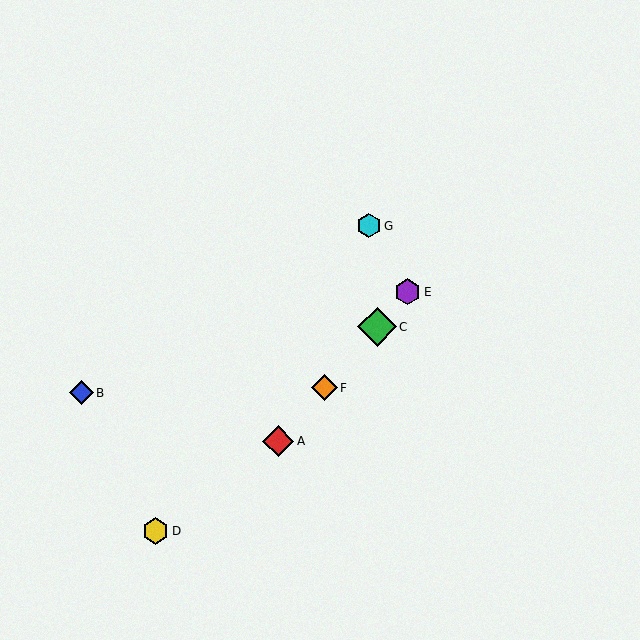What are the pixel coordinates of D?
Object D is at (156, 531).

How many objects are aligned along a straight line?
4 objects (A, C, E, F) are aligned along a straight line.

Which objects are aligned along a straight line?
Objects A, C, E, F are aligned along a straight line.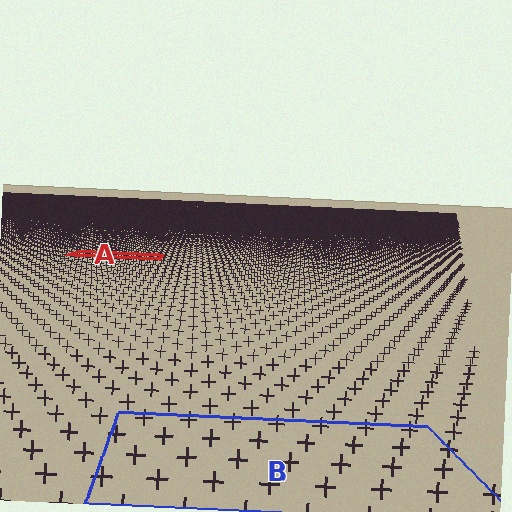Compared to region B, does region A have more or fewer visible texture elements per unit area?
Region A has more texture elements per unit area — they are packed more densely because it is farther away.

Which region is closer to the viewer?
Region B is closer. The texture elements there are larger and more spread out.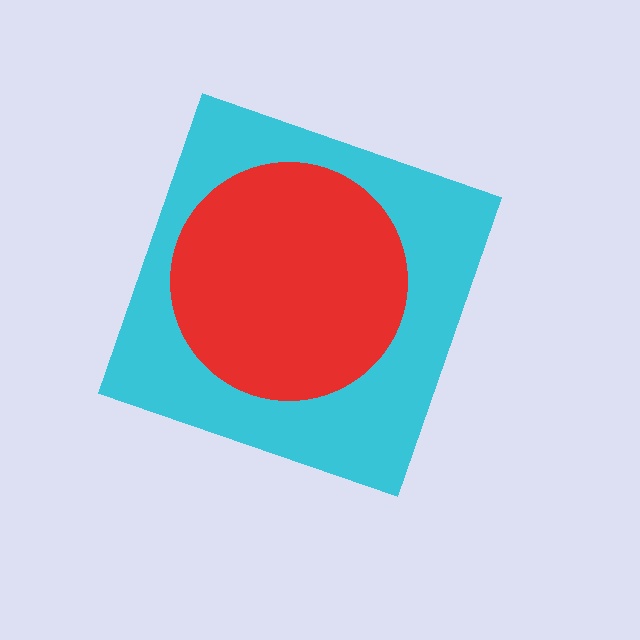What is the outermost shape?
The cyan diamond.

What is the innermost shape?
The red circle.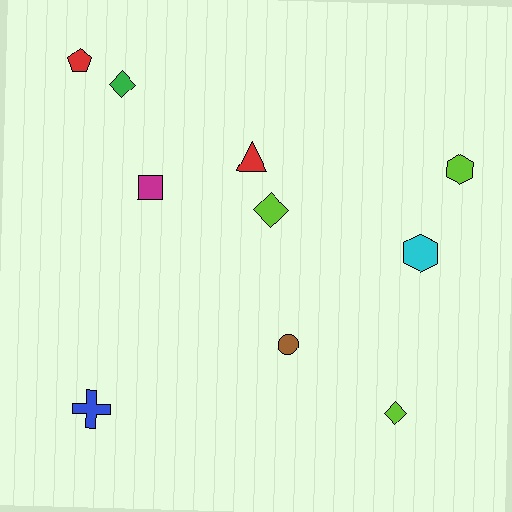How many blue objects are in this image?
There is 1 blue object.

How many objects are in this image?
There are 10 objects.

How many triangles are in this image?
There is 1 triangle.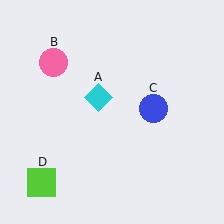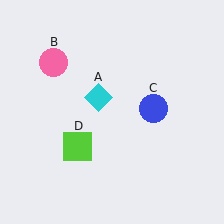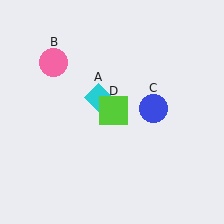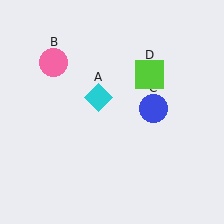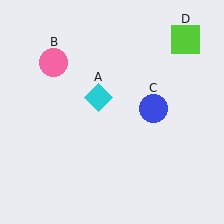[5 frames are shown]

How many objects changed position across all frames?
1 object changed position: lime square (object D).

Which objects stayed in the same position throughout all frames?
Cyan diamond (object A) and pink circle (object B) and blue circle (object C) remained stationary.